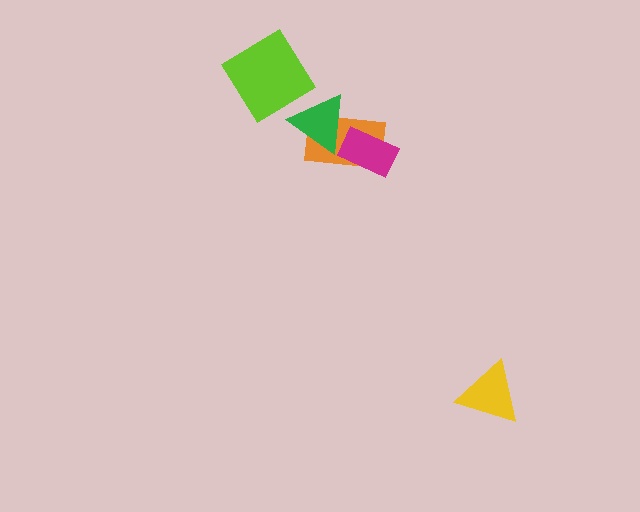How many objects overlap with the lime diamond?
0 objects overlap with the lime diamond.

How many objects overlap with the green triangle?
1 object overlaps with the green triangle.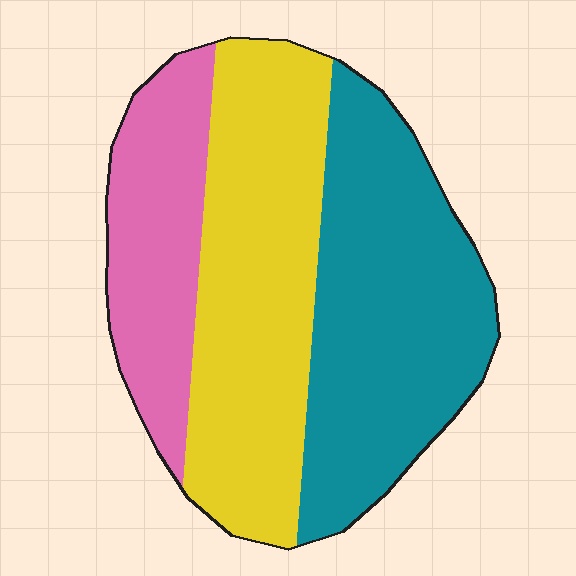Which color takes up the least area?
Pink, at roughly 20%.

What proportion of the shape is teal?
Teal covers around 40% of the shape.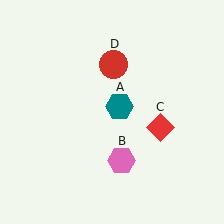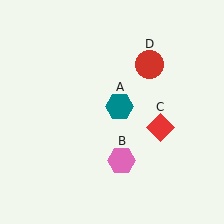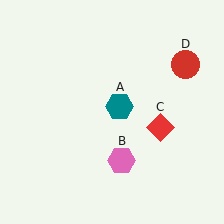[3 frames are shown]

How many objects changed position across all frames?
1 object changed position: red circle (object D).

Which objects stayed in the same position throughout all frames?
Teal hexagon (object A) and pink hexagon (object B) and red diamond (object C) remained stationary.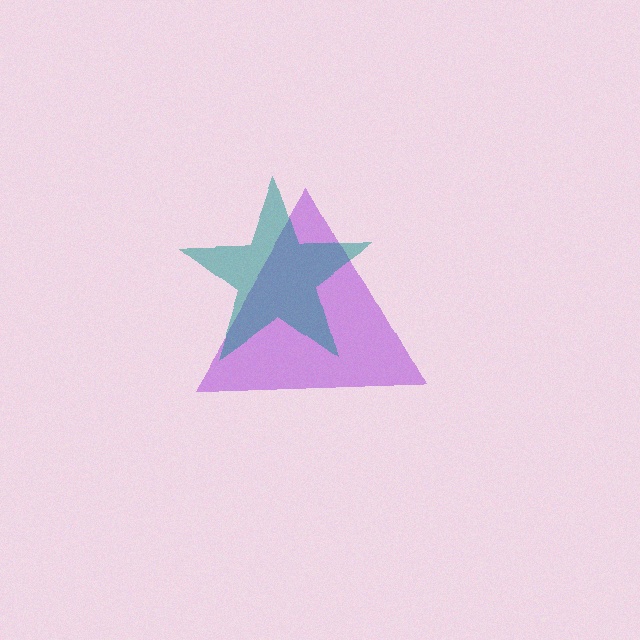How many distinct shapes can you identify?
There are 2 distinct shapes: a purple triangle, a teal star.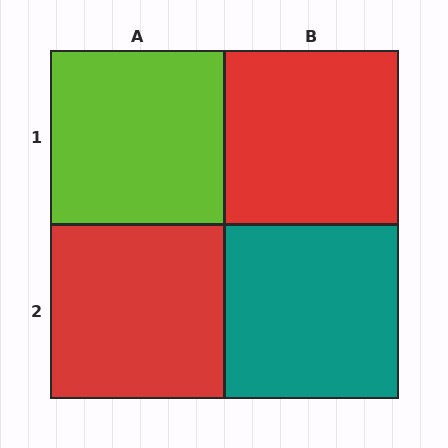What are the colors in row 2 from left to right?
Red, teal.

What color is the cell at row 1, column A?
Lime.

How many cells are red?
2 cells are red.